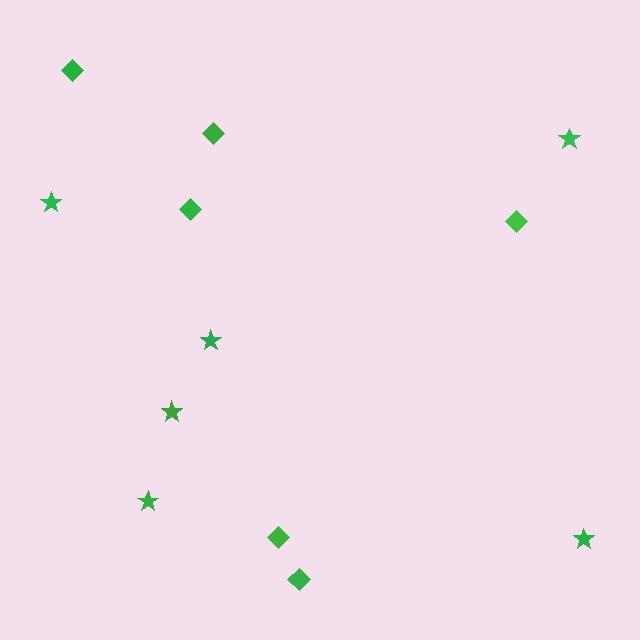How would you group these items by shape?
There are 2 groups: one group of diamonds (6) and one group of stars (6).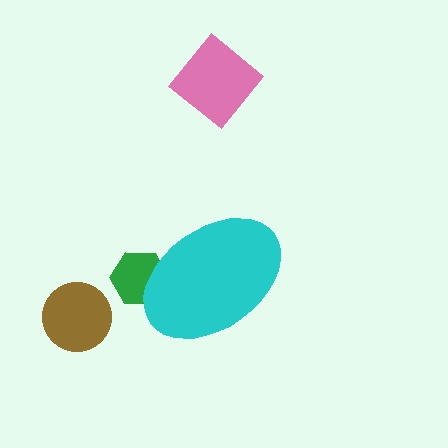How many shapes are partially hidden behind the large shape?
1 shape is partially hidden.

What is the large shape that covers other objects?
A cyan ellipse.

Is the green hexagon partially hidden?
Yes, the green hexagon is partially hidden behind the cyan ellipse.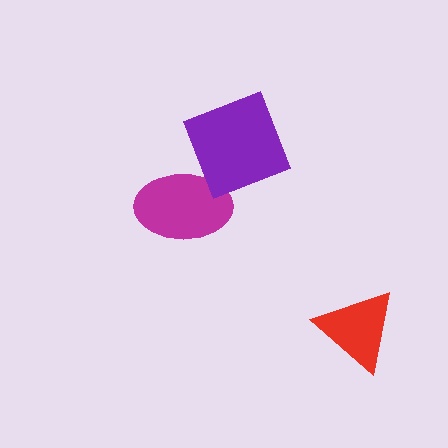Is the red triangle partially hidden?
No, no other shape covers it.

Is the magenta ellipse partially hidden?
Yes, it is partially covered by another shape.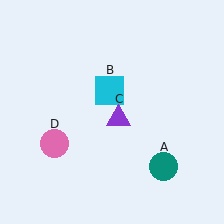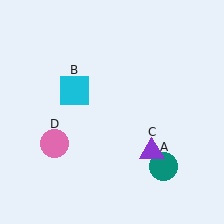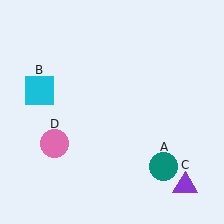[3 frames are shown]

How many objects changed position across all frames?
2 objects changed position: cyan square (object B), purple triangle (object C).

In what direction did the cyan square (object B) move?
The cyan square (object B) moved left.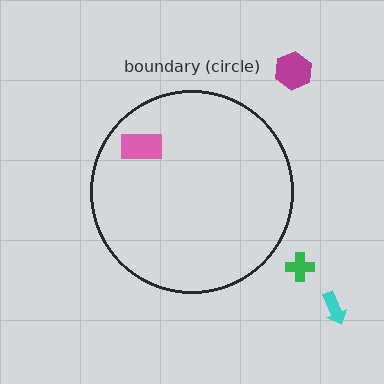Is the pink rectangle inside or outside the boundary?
Inside.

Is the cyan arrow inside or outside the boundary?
Outside.